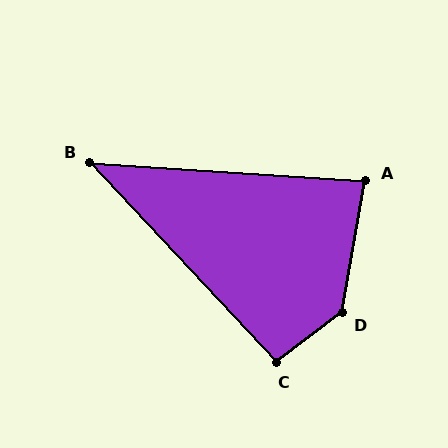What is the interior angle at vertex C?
Approximately 96 degrees (obtuse).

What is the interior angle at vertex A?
Approximately 84 degrees (acute).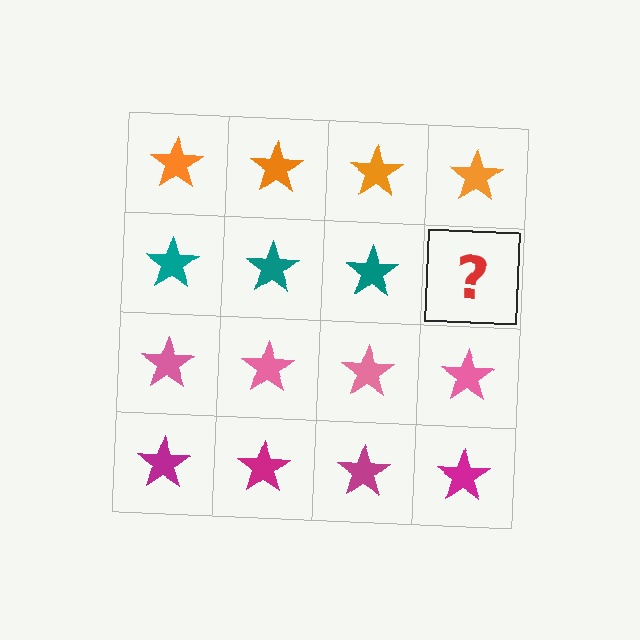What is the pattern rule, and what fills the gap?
The rule is that each row has a consistent color. The gap should be filled with a teal star.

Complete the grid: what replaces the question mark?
The question mark should be replaced with a teal star.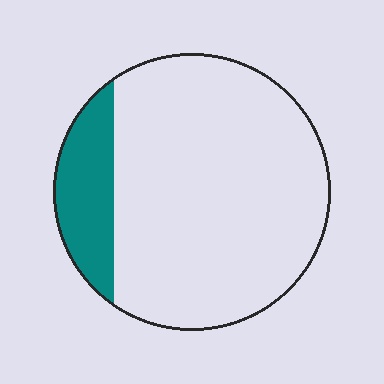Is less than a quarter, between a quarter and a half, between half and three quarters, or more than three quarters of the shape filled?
Less than a quarter.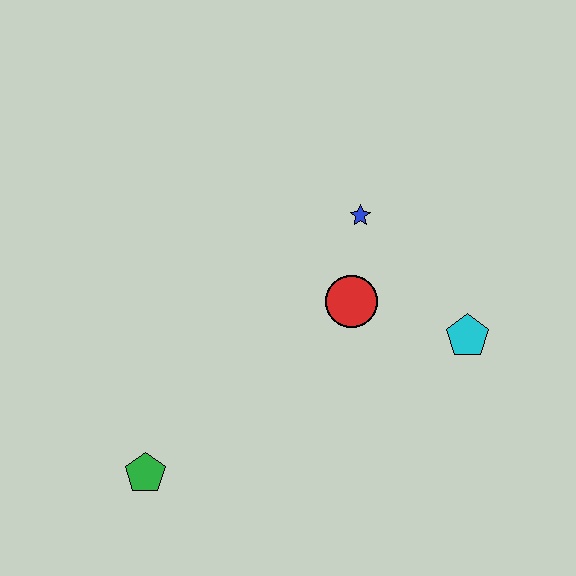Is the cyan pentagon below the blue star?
Yes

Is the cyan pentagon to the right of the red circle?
Yes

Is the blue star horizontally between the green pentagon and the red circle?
No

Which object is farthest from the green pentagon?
The cyan pentagon is farthest from the green pentagon.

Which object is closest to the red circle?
The blue star is closest to the red circle.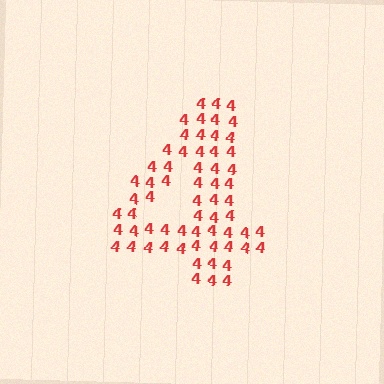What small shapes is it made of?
It is made of small digit 4's.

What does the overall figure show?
The overall figure shows the digit 4.